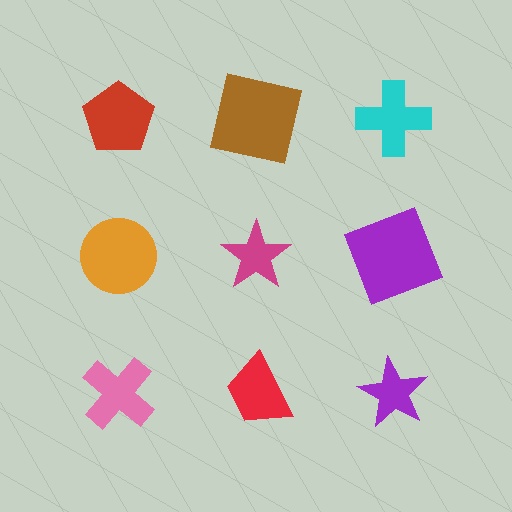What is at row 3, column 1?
A pink cross.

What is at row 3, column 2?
A red trapezoid.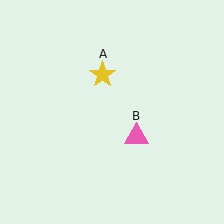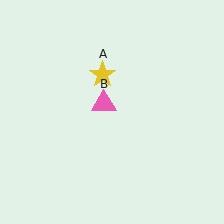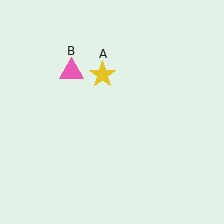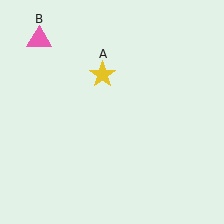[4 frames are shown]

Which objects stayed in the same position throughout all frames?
Yellow star (object A) remained stationary.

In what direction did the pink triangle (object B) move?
The pink triangle (object B) moved up and to the left.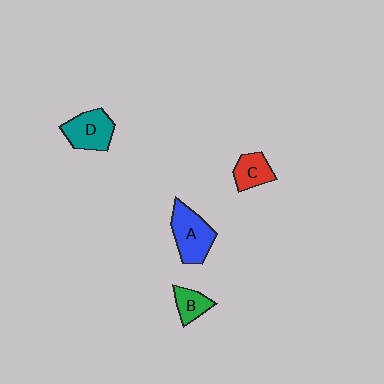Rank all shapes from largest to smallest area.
From largest to smallest: A (blue), D (teal), C (red), B (green).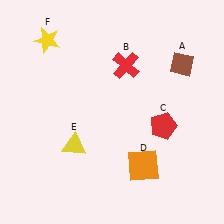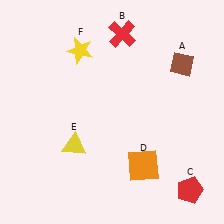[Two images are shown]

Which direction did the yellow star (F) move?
The yellow star (F) moved right.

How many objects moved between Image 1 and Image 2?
3 objects moved between the two images.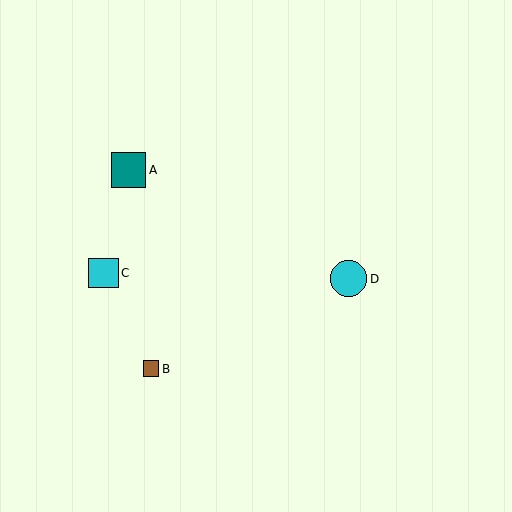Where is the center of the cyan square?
The center of the cyan square is at (103, 273).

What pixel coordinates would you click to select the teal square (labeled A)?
Click at (129, 170) to select the teal square A.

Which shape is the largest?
The cyan circle (labeled D) is the largest.